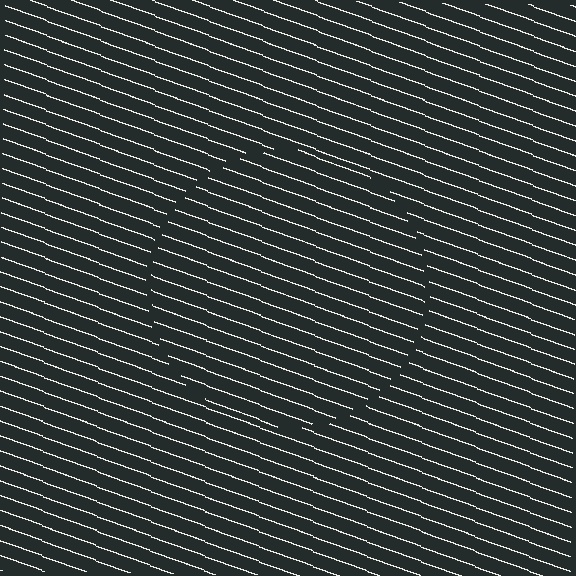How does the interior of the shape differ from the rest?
The interior of the shape contains the same grating, shifted by half a period — the contour is defined by the phase discontinuity where line-ends from the inner and outer gratings abut.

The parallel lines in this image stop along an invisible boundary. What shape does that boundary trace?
An illusory circle. The interior of the shape contains the same grating, shifted by half a period — the contour is defined by the phase discontinuity where line-ends from the inner and outer gratings abut.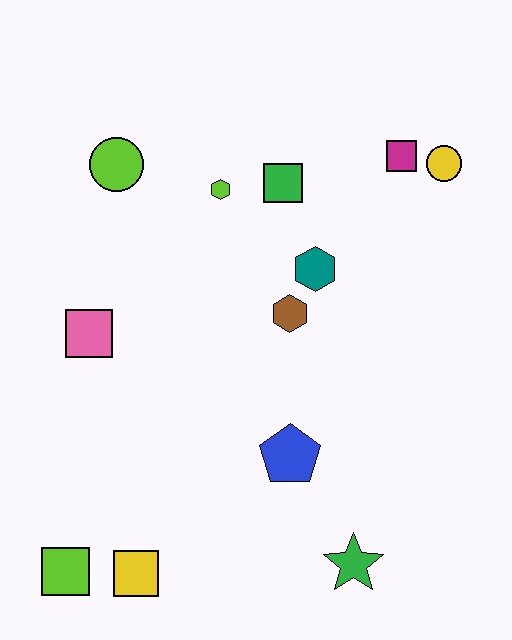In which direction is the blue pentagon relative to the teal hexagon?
The blue pentagon is below the teal hexagon.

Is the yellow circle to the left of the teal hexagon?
No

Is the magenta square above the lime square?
Yes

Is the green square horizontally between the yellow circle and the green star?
No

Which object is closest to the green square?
The lime hexagon is closest to the green square.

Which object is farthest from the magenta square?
The lime square is farthest from the magenta square.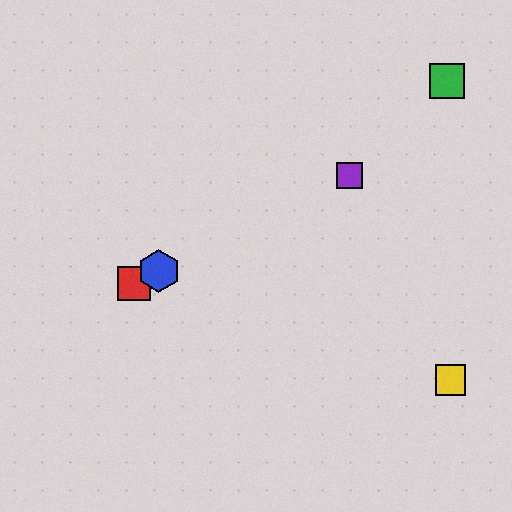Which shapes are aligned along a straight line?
The red square, the blue hexagon, the purple square are aligned along a straight line.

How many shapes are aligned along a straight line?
3 shapes (the red square, the blue hexagon, the purple square) are aligned along a straight line.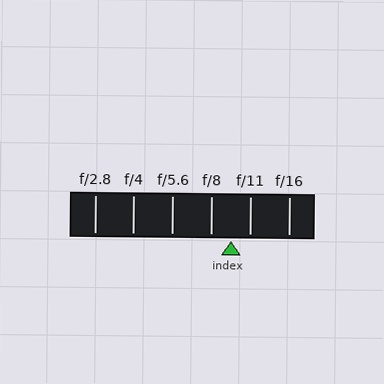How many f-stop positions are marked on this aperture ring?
There are 6 f-stop positions marked.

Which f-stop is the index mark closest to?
The index mark is closest to f/11.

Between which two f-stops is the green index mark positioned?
The index mark is between f/8 and f/11.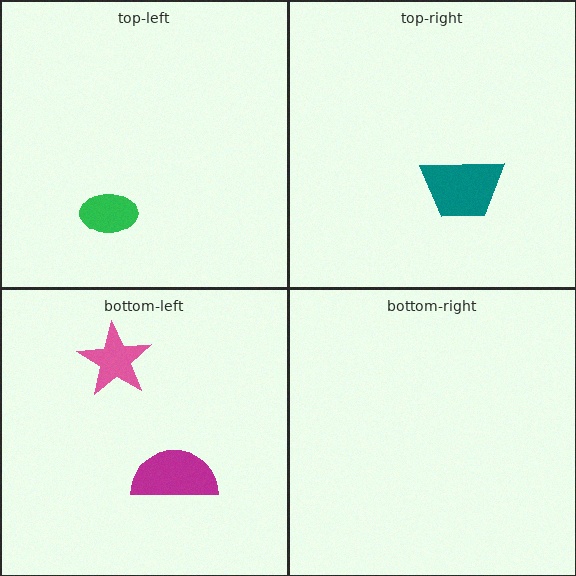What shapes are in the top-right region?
The teal trapezoid.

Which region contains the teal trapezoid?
The top-right region.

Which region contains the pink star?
The bottom-left region.